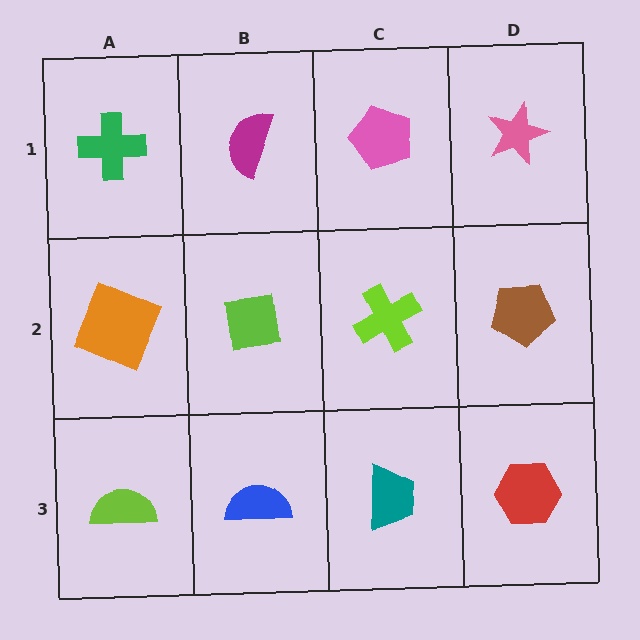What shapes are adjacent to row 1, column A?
An orange square (row 2, column A), a magenta semicircle (row 1, column B).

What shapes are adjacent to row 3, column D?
A brown pentagon (row 2, column D), a teal trapezoid (row 3, column C).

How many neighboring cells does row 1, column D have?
2.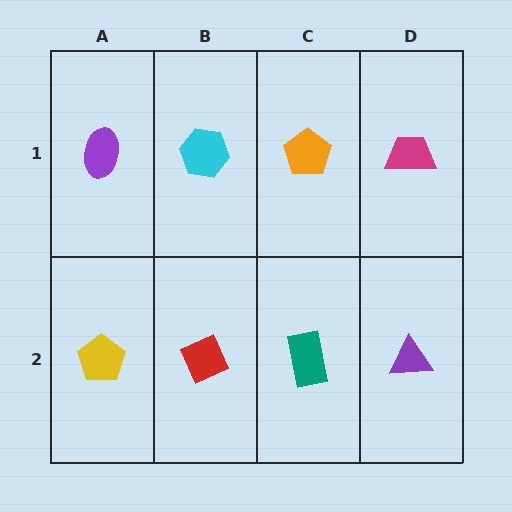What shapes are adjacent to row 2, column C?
An orange pentagon (row 1, column C), a red diamond (row 2, column B), a purple triangle (row 2, column D).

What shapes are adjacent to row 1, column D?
A purple triangle (row 2, column D), an orange pentagon (row 1, column C).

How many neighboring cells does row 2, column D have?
2.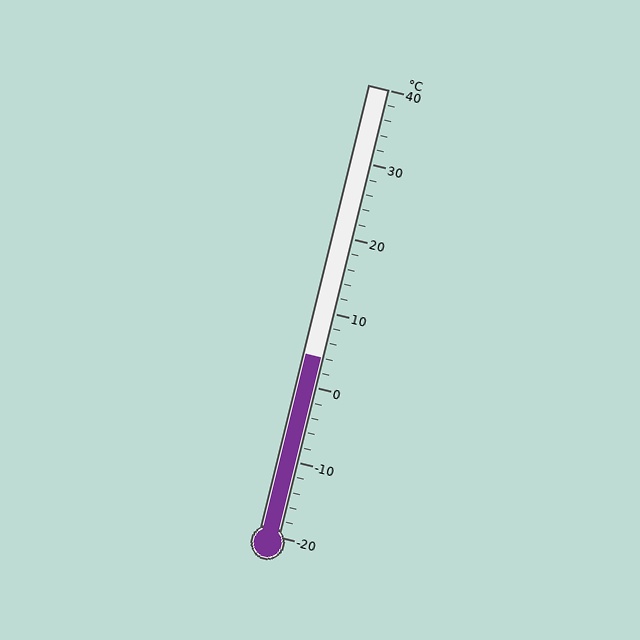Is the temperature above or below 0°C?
The temperature is above 0°C.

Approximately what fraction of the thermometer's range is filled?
The thermometer is filled to approximately 40% of its range.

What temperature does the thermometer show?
The thermometer shows approximately 4°C.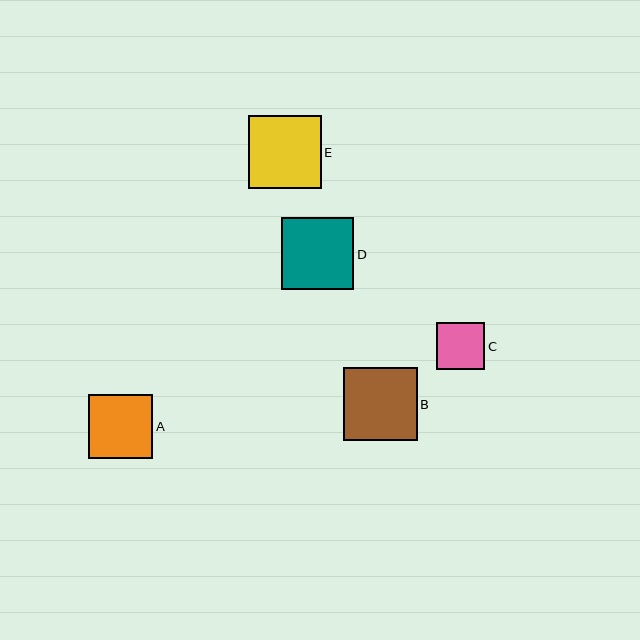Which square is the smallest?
Square C is the smallest with a size of approximately 48 pixels.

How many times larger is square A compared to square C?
Square A is approximately 1.4 times the size of square C.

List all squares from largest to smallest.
From largest to smallest: B, E, D, A, C.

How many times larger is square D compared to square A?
Square D is approximately 1.1 times the size of square A.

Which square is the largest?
Square B is the largest with a size of approximately 74 pixels.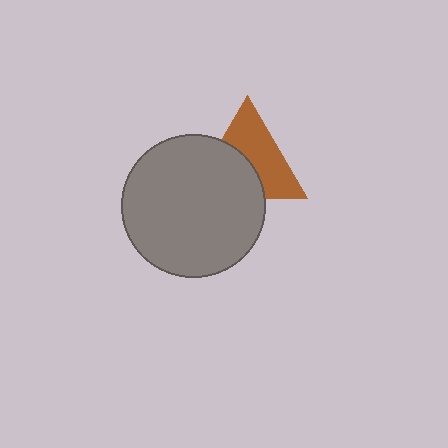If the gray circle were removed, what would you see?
You would see the complete brown triangle.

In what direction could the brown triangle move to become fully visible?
The brown triangle could move toward the upper-right. That would shift it out from behind the gray circle entirely.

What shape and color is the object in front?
The object in front is a gray circle.